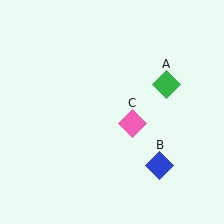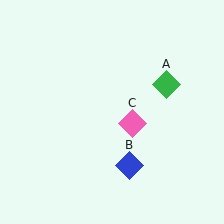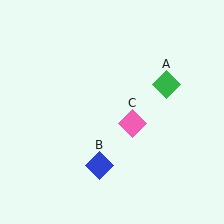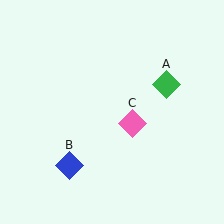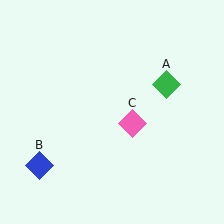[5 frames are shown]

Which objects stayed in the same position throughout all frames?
Green diamond (object A) and pink diamond (object C) remained stationary.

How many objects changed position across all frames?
1 object changed position: blue diamond (object B).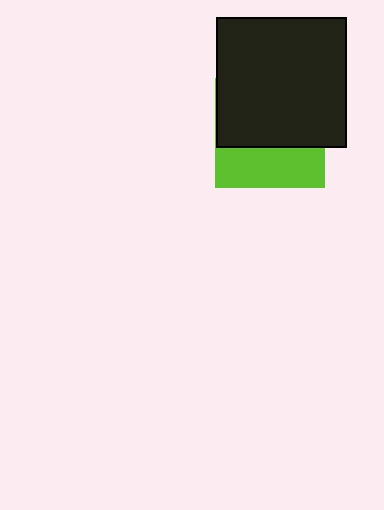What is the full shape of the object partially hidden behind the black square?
The partially hidden object is a lime square.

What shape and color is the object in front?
The object in front is a black square.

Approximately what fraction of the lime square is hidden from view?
Roughly 64% of the lime square is hidden behind the black square.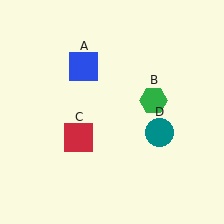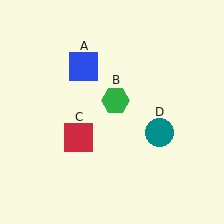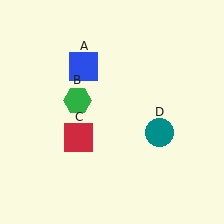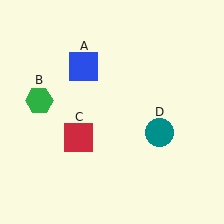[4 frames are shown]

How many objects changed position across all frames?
1 object changed position: green hexagon (object B).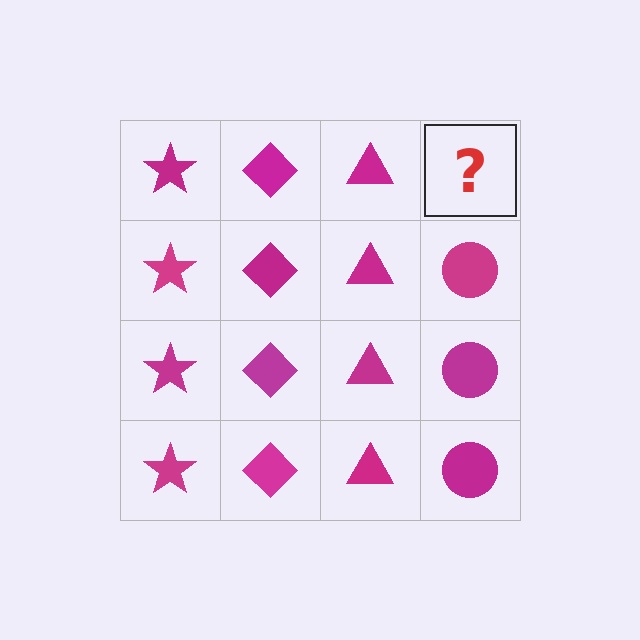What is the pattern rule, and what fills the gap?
The rule is that each column has a consistent shape. The gap should be filled with a magenta circle.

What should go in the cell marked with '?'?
The missing cell should contain a magenta circle.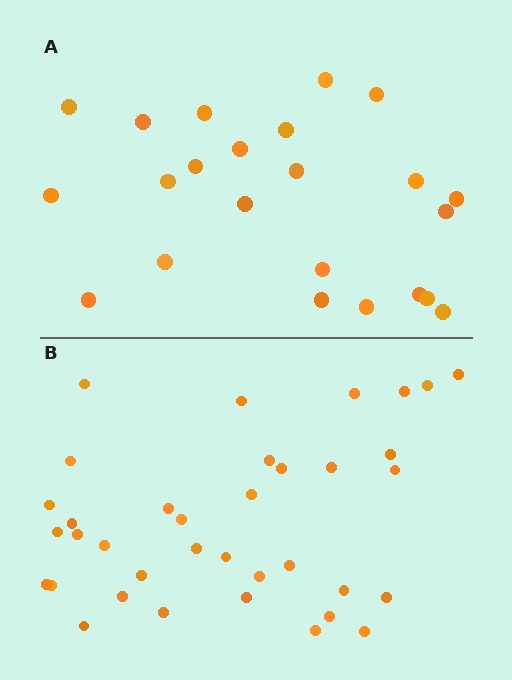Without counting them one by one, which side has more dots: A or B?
Region B (the bottom region) has more dots.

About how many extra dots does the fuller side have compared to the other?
Region B has approximately 15 more dots than region A.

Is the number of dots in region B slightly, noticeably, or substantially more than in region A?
Region B has substantially more. The ratio is roughly 1.6 to 1.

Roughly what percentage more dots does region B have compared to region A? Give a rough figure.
About 55% more.